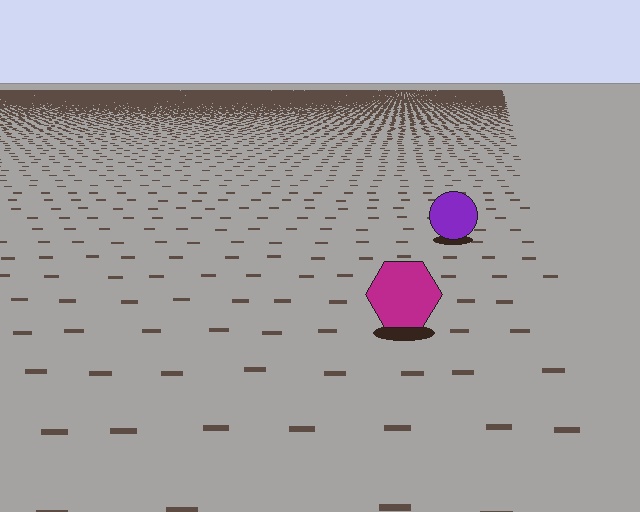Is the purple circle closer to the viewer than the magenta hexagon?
No. The magenta hexagon is closer — you can tell from the texture gradient: the ground texture is coarser near it.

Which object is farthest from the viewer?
The purple circle is farthest from the viewer. It appears smaller and the ground texture around it is denser.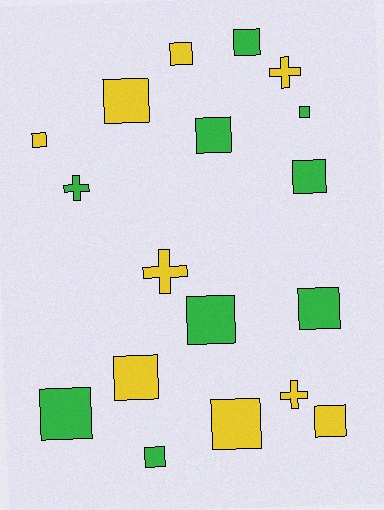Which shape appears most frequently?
Square, with 14 objects.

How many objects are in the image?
There are 18 objects.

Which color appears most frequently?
Yellow, with 9 objects.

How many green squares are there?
There are 8 green squares.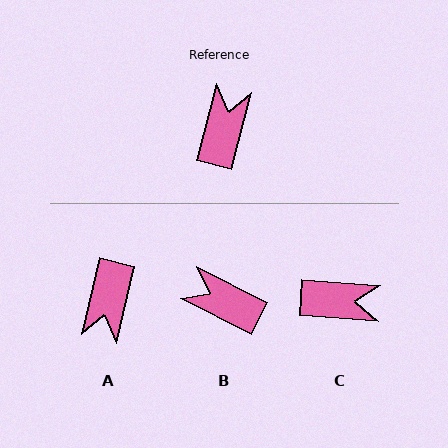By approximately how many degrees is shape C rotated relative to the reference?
Approximately 80 degrees clockwise.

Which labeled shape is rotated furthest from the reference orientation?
A, about 179 degrees away.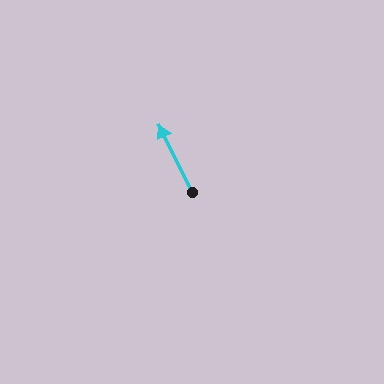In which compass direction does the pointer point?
Northwest.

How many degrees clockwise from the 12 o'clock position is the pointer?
Approximately 333 degrees.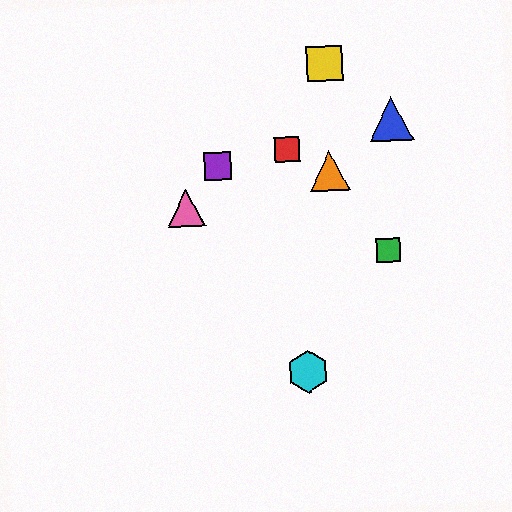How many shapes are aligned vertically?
2 shapes (the yellow square, the orange triangle) are aligned vertically.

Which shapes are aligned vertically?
The yellow square, the orange triangle are aligned vertically.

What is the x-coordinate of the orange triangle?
The orange triangle is at x≈329.